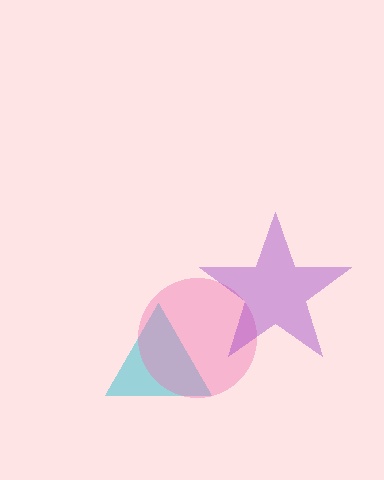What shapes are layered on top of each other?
The layered shapes are: a cyan triangle, a pink circle, a purple star.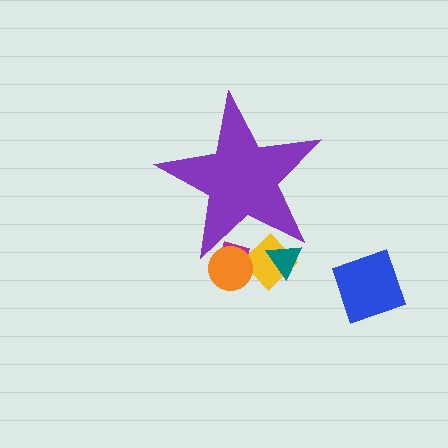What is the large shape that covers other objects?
A purple star.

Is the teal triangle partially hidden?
Yes, the teal triangle is partially hidden behind the purple star.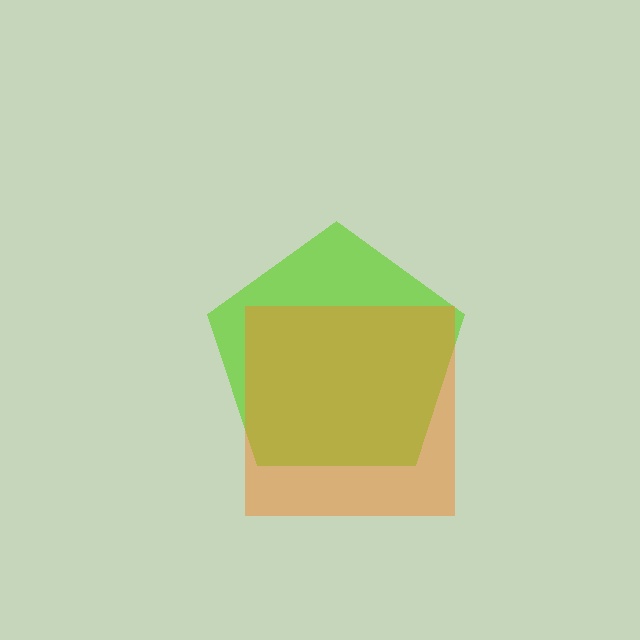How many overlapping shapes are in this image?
There are 2 overlapping shapes in the image.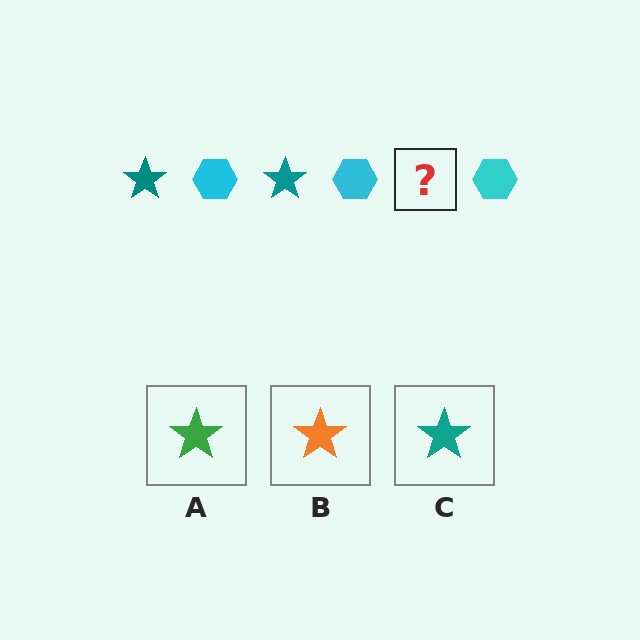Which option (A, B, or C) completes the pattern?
C.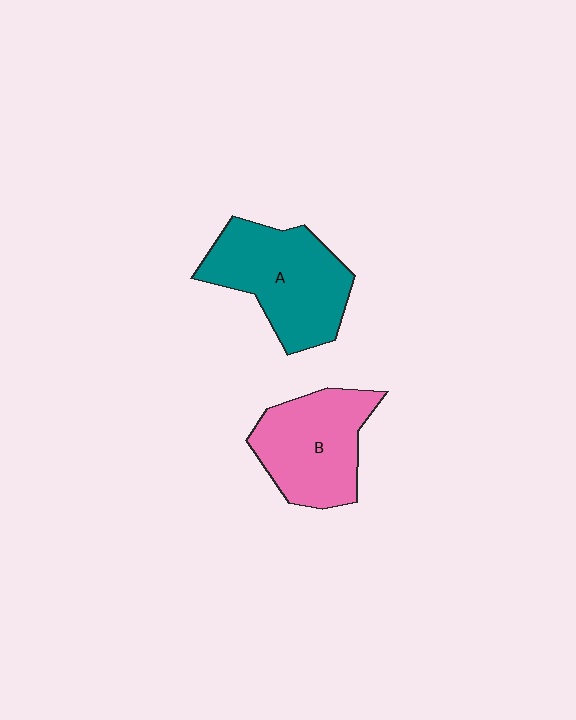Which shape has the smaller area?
Shape B (pink).